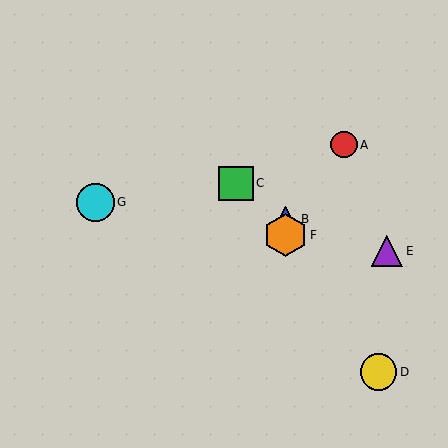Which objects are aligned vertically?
Objects B, F are aligned vertically.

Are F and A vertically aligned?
No, F is at x≈285 and A is at x≈344.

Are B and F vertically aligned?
Yes, both are at x≈285.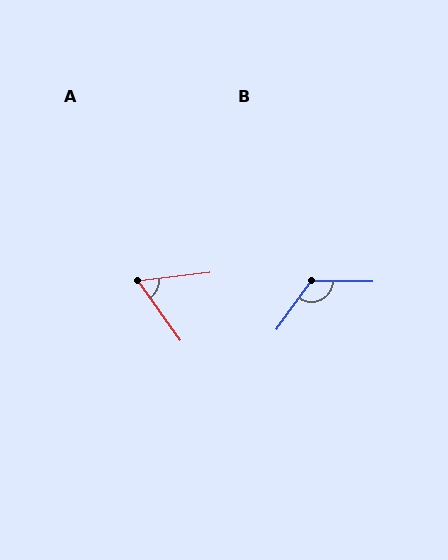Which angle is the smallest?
A, at approximately 61 degrees.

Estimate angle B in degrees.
Approximately 125 degrees.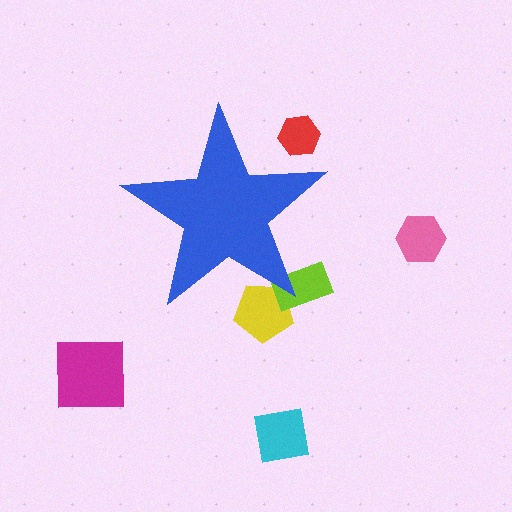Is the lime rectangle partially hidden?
Yes, the lime rectangle is partially hidden behind the blue star.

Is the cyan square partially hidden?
No, the cyan square is fully visible.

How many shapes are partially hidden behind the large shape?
3 shapes are partially hidden.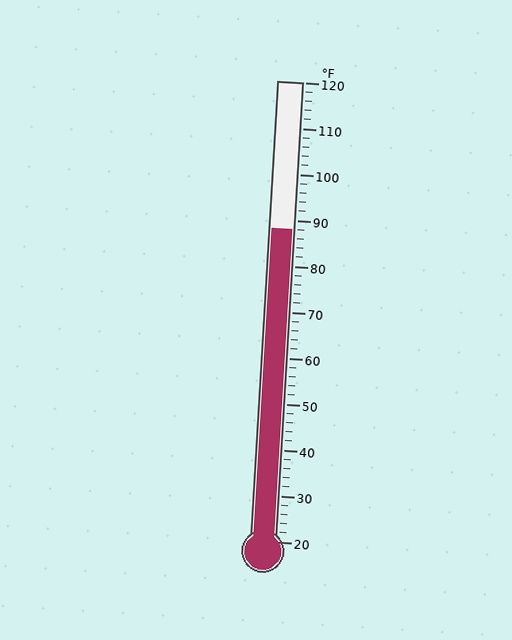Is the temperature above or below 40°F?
The temperature is above 40°F.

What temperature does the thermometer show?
The thermometer shows approximately 88°F.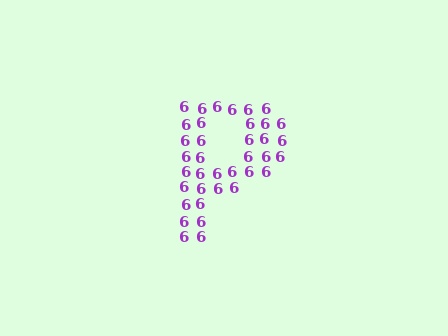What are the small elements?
The small elements are digit 6's.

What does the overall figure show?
The overall figure shows the letter P.